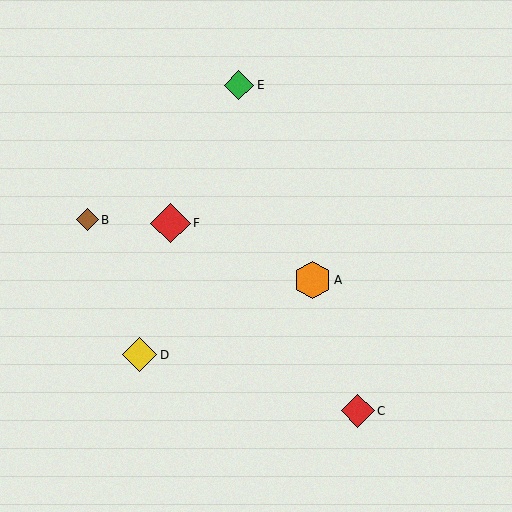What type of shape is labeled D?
Shape D is a yellow diamond.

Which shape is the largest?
The red diamond (labeled F) is the largest.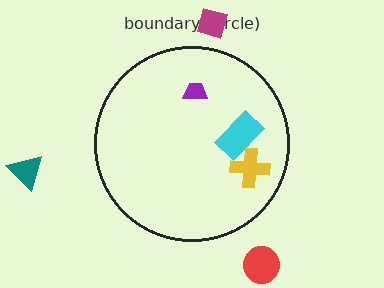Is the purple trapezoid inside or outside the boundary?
Inside.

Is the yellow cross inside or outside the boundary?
Inside.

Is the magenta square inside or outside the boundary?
Outside.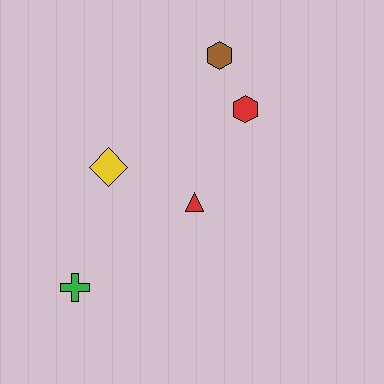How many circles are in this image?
There are no circles.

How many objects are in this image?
There are 5 objects.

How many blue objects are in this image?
There are no blue objects.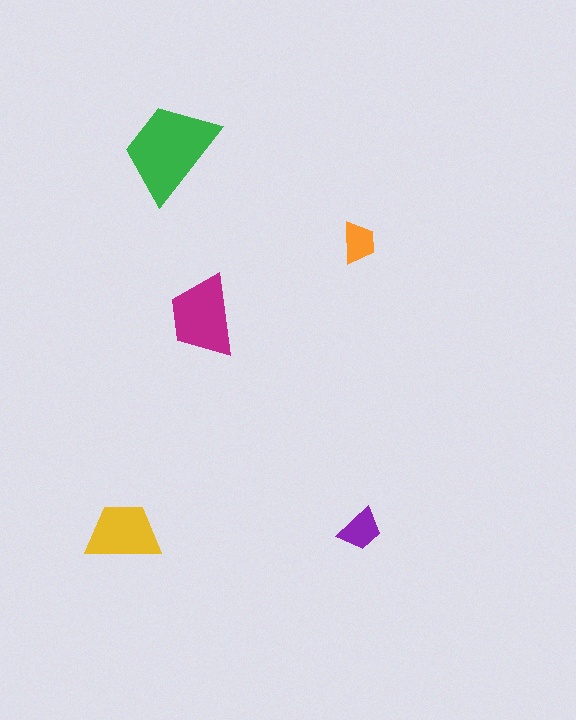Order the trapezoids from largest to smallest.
the green one, the magenta one, the yellow one, the purple one, the orange one.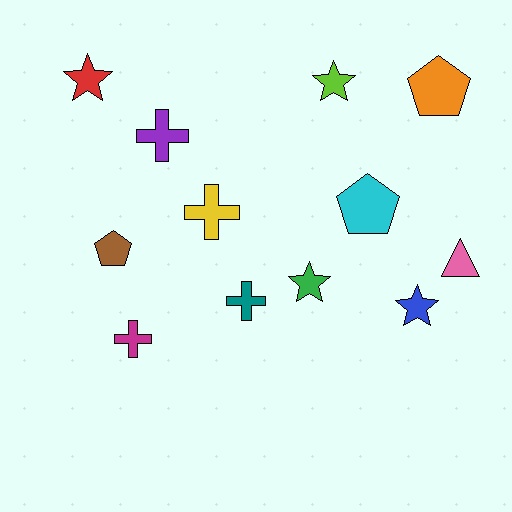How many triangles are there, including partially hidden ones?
There is 1 triangle.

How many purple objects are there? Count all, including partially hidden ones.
There is 1 purple object.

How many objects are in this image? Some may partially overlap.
There are 12 objects.